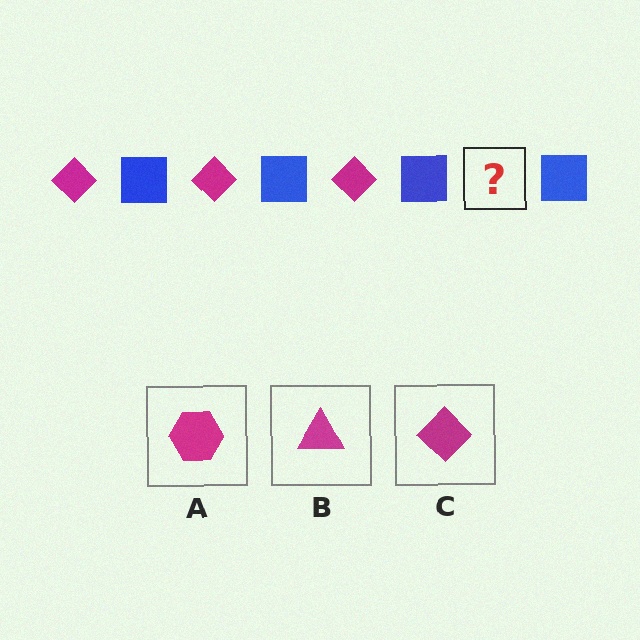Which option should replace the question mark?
Option C.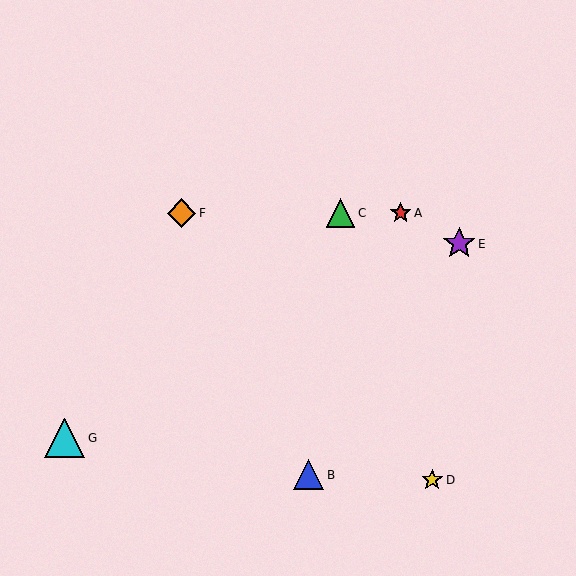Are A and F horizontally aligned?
Yes, both are at y≈213.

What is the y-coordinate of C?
Object C is at y≈213.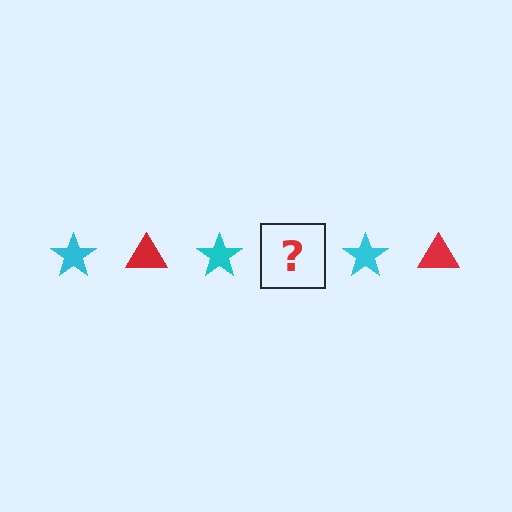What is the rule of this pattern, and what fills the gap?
The rule is that the pattern alternates between cyan star and red triangle. The gap should be filled with a red triangle.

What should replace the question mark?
The question mark should be replaced with a red triangle.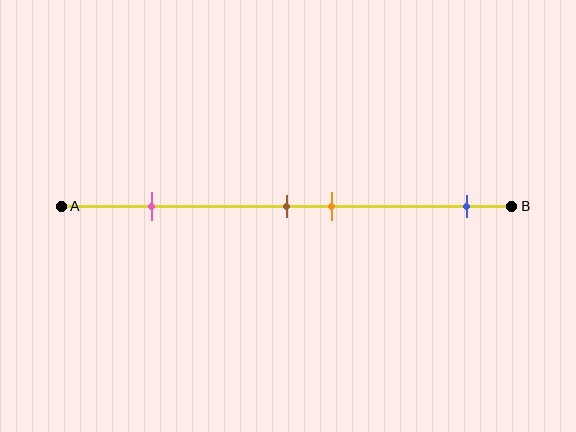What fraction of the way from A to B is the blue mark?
The blue mark is approximately 90% (0.9) of the way from A to B.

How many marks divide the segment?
There are 4 marks dividing the segment.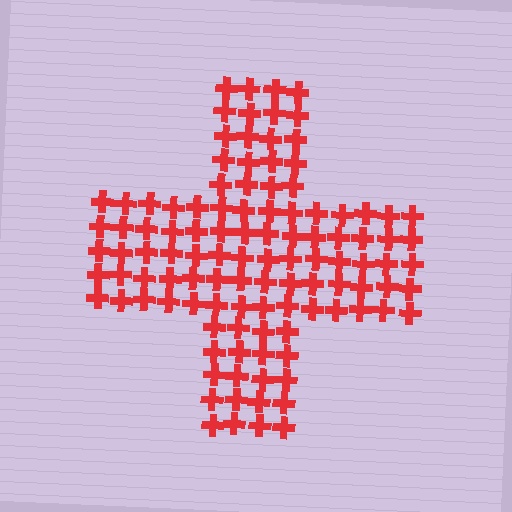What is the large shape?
The large shape is a cross.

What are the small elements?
The small elements are crosses.